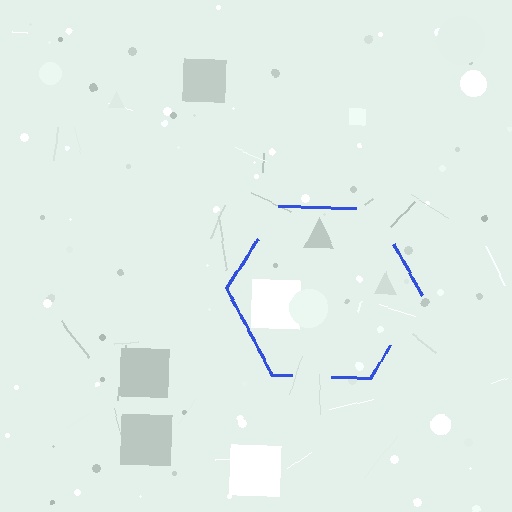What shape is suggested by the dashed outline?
The dashed outline suggests a hexagon.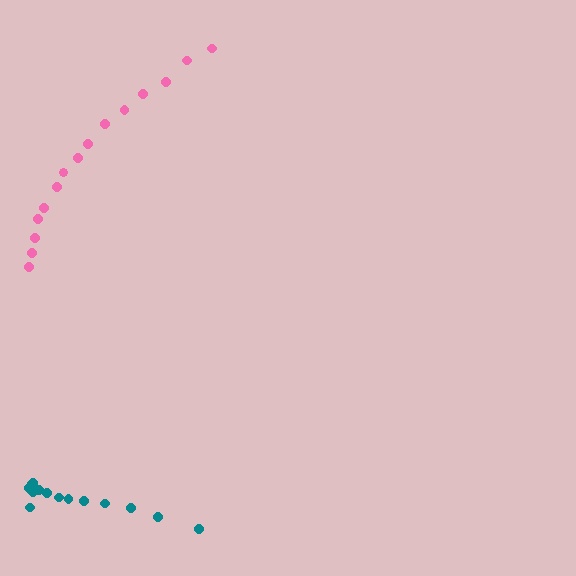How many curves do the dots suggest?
There are 2 distinct paths.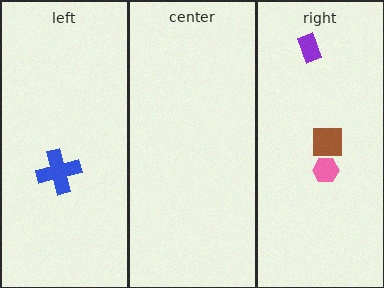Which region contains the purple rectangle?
The right region.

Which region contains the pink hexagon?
The right region.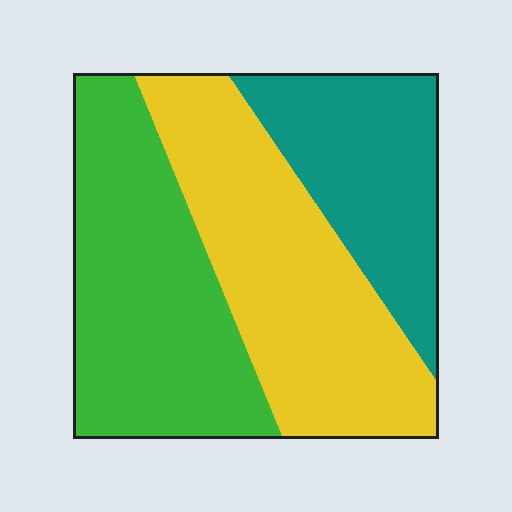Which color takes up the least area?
Teal, at roughly 25%.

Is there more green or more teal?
Green.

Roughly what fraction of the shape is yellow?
Yellow takes up between a quarter and a half of the shape.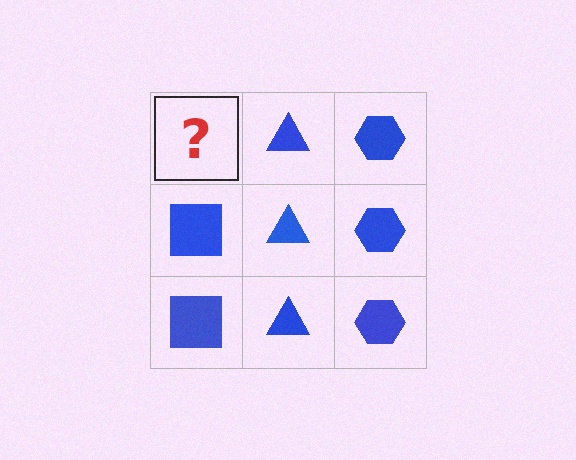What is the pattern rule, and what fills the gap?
The rule is that each column has a consistent shape. The gap should be filled with a blue square.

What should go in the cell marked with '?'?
The missing cell should contain a blue square.